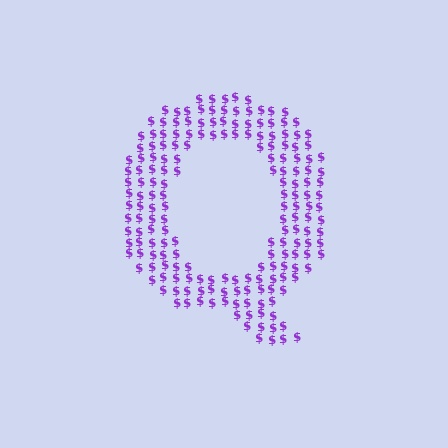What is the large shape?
The large shape is the letter Q.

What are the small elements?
The small elements are dollar signs.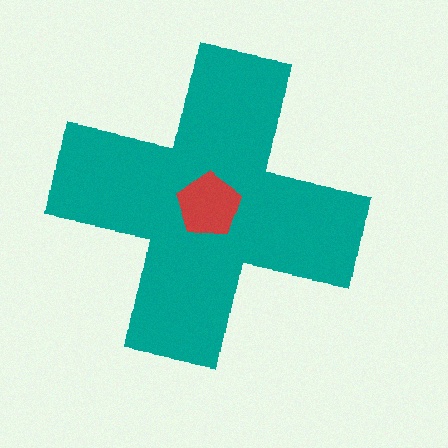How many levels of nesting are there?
2.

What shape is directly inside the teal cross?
The red pentagon.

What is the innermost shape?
The red pentagon.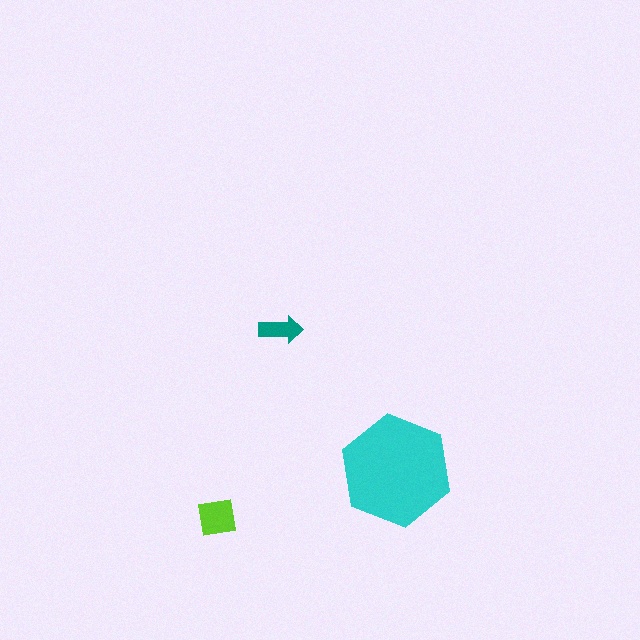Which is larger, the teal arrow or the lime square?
The lime square.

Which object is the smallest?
The teal arrow.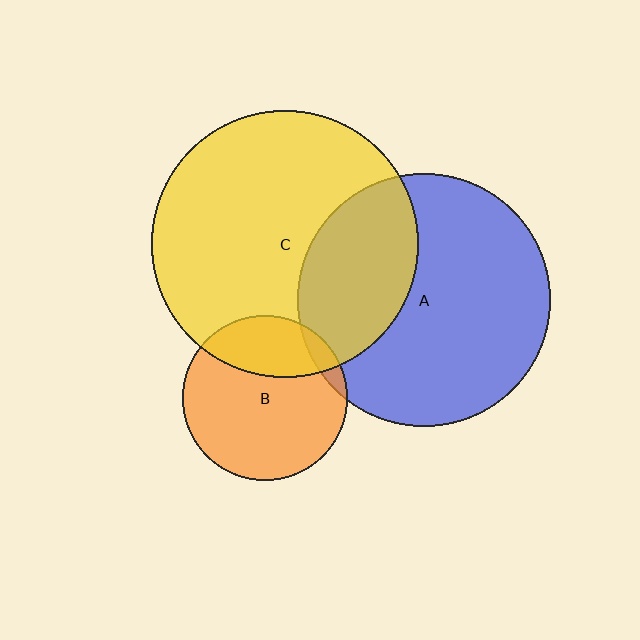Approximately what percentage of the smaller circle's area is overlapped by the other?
Approximately 35%.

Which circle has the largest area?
Circle C (yellow).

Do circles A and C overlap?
Yes.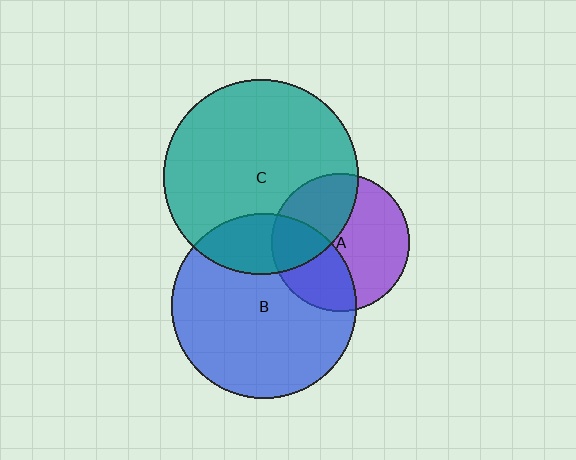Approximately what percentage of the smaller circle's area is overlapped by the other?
Approximately 35%.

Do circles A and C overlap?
Yes.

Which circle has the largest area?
Circle C (teal).